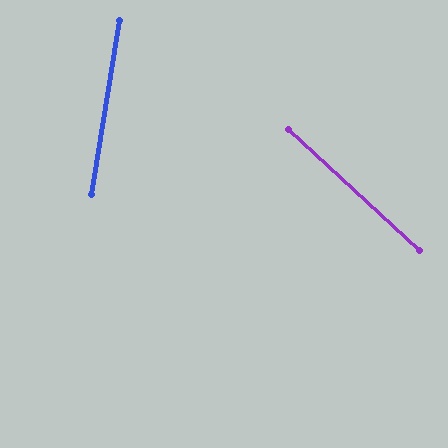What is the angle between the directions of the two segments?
Approximately 56 degrees.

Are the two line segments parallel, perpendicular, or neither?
Neither parallel nor perpendicular — they differ by about 56°.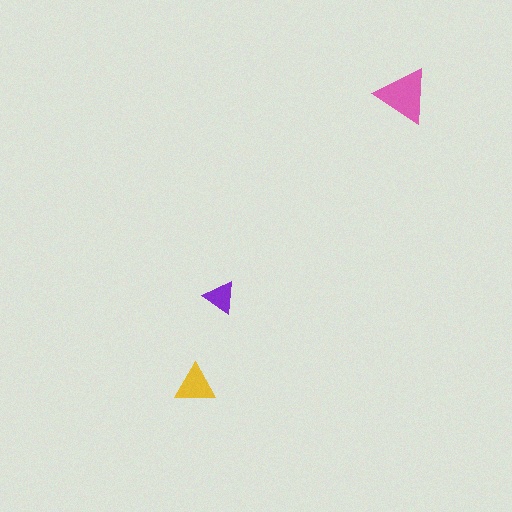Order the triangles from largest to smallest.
the pink one, the yellow one, the purple one.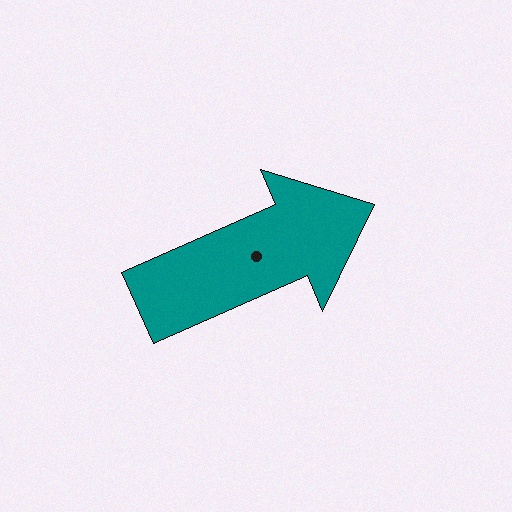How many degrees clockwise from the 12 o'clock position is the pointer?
Approximately 66 degrees.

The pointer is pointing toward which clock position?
Roughly 2 o'clock.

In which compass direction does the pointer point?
Northeast.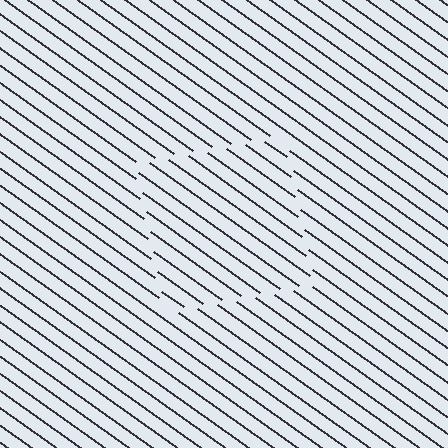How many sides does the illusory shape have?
4 sides — the line-ends trace a square.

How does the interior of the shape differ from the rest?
The interior of the shape contains the same grating, shifted by half a period — the contour is defined by the phase discontinuity where line-ends from the inner and outer gratings abut.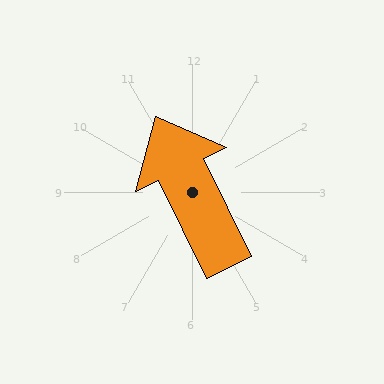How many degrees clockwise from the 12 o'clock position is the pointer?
Approximately 334 degrees.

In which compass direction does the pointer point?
Northwest.